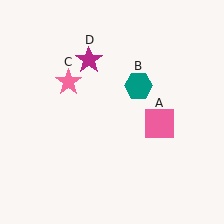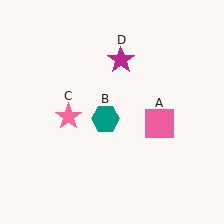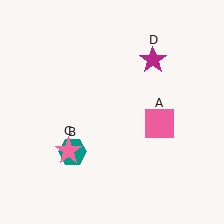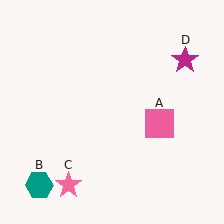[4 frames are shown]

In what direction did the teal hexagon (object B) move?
The teal hexagon (object B) moved down and to the left.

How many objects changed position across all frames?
3 objects changed position: teal hexagon (object B), pink star (object C), magenta star (object D).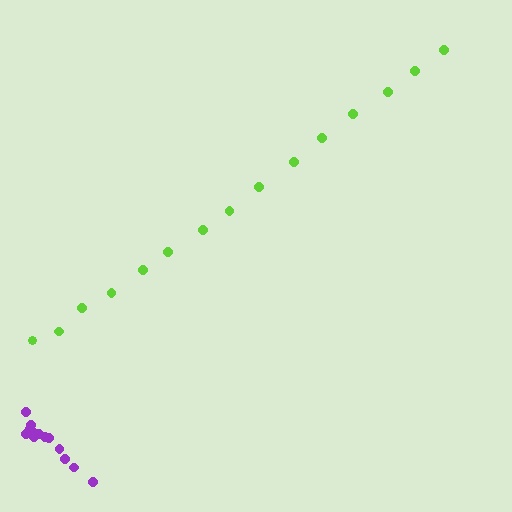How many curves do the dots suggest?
There are 2 distinct paths.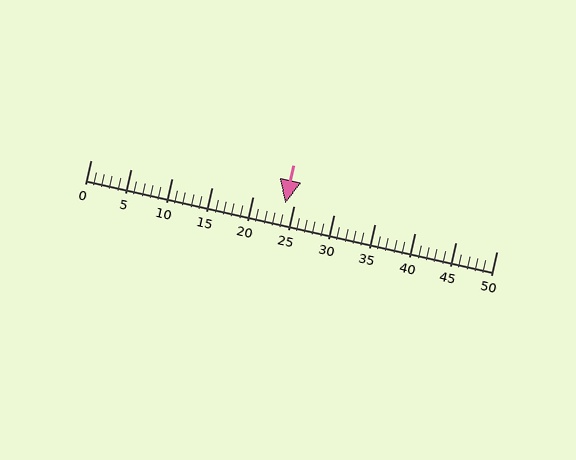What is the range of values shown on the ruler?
The ruler shows values from 0 to 50.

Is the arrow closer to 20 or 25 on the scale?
The arrow is closer to 25.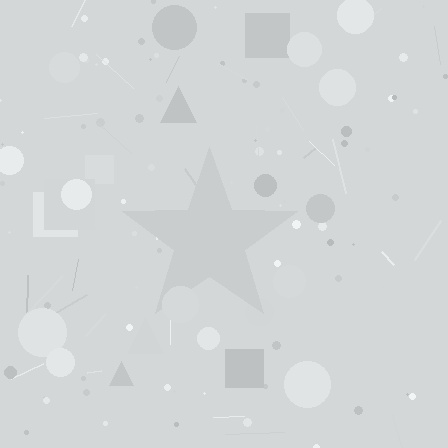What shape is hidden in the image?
A star is hidden in the image.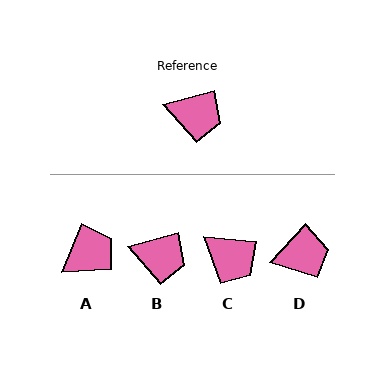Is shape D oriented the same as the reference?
No, it is off by about 31 degrees.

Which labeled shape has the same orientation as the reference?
B.